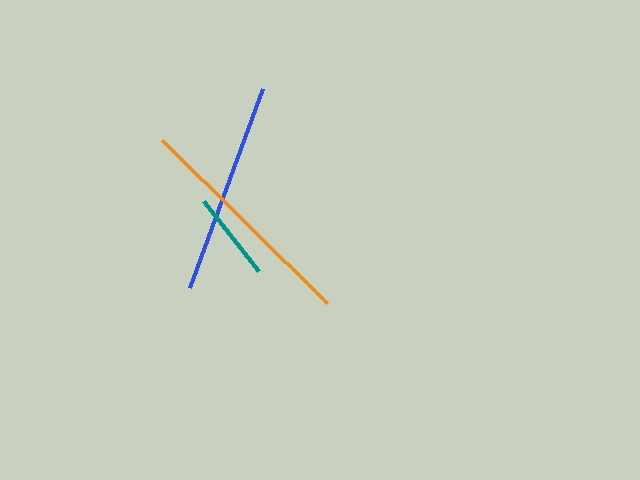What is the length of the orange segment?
The orange segment is approximately 232 pixels long.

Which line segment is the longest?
The orange line is the longest at approximately 232 pixels.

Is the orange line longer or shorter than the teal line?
The orange line is longer than the teal line.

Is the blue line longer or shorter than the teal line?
The blue line is longer than the teal line.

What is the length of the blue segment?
The blue segment is approximately 212 pixels long.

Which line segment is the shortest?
The teal line is the shortest at approximately 89 pixels.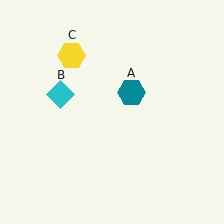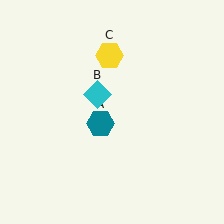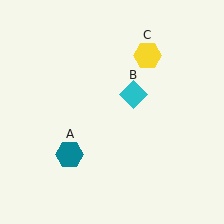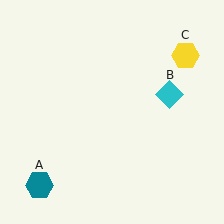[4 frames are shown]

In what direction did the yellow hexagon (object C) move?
The yellow hexagon (object C) moved right.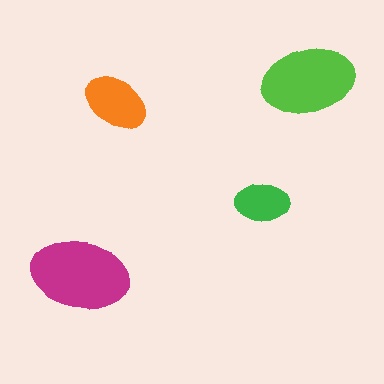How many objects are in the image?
There are 4 objects in the image.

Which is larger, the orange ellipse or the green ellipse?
The orange one.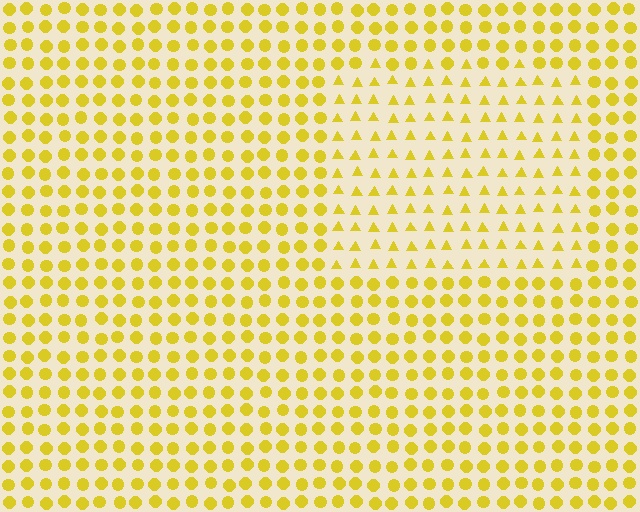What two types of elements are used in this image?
The image uses triangles inside the rectangle region and circles outside it.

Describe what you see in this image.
The image is filled with small yellow elements arranged in a uniform grid. A rectangle-shaped region contains triangles, while the surrounding area contains circles. The boundary is defined purely by the change in element shape.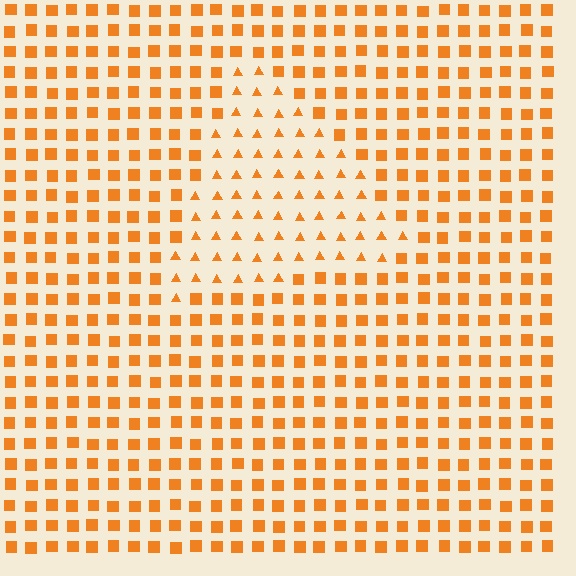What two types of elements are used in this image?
The image uses triangles inside the triangle region and squares outside it.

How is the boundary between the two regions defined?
The boundary is defined by a change in element shape: triangles inside vs. squares outside. All elements share the same color and spacing.